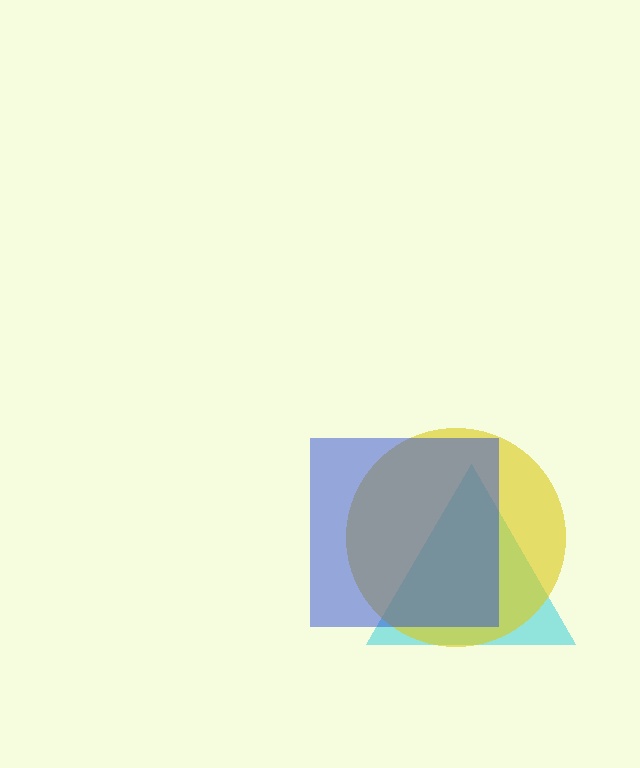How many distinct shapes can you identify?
There are 3 distinct shapes: a cyan triangle, a yellow circle, a blue square.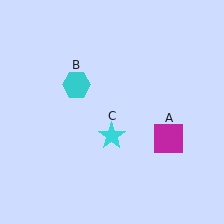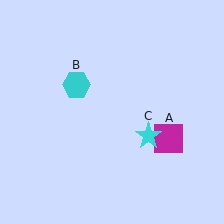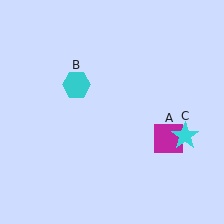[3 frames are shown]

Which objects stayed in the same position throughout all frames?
Magenta square (object A) and cyan hexagon (object B) remained stationary.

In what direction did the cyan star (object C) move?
The cyan star (object C) moved right.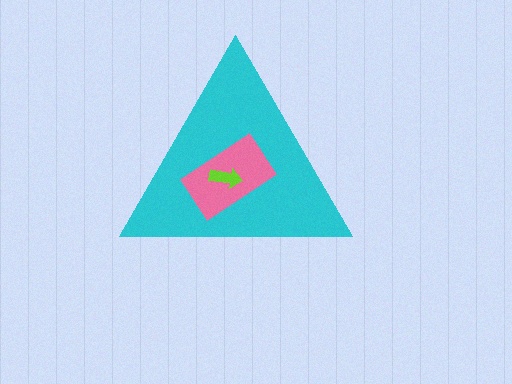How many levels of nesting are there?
3.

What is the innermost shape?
The lime arrow.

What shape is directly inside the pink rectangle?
The lime arrow.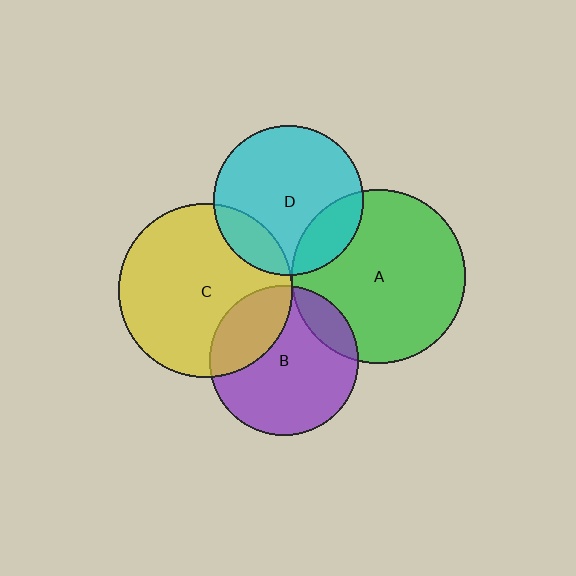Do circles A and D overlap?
Yes.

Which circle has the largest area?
Circle A (green).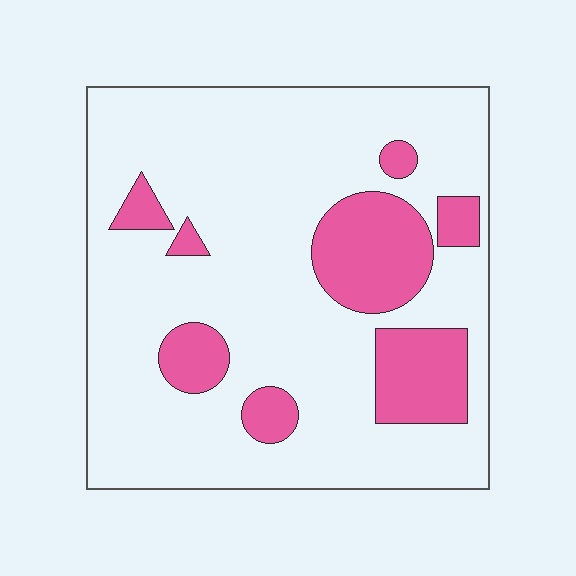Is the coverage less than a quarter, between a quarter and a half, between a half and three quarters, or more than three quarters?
Less than a quarter.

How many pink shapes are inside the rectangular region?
8.